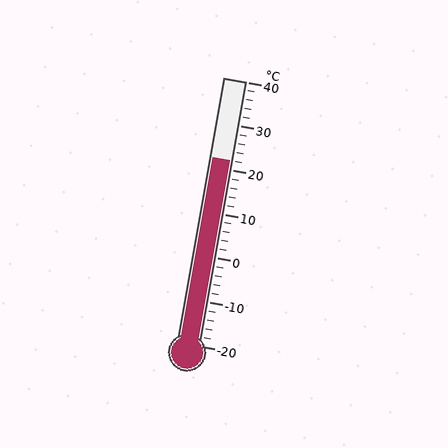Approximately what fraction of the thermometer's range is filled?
The thermometer is filled to approximately 70% of its range.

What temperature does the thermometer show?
The thermometer shows approximately 22°C.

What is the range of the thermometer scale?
The thermometer scale ranges from -20°C to 40°C.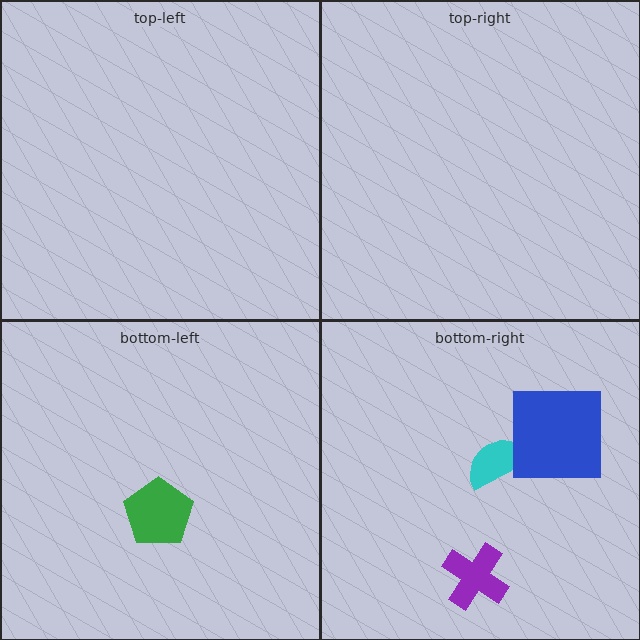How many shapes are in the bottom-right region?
3.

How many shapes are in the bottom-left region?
1.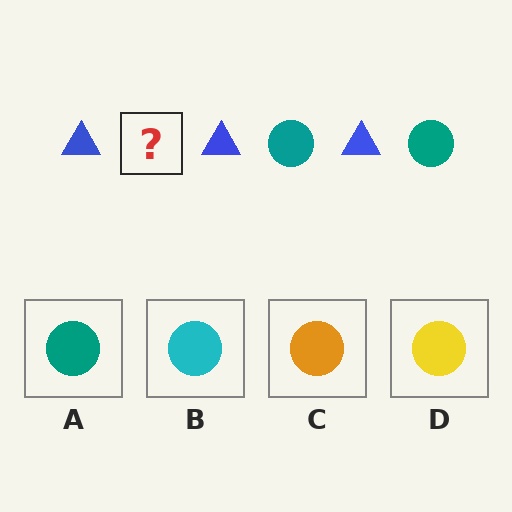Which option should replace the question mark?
Option A.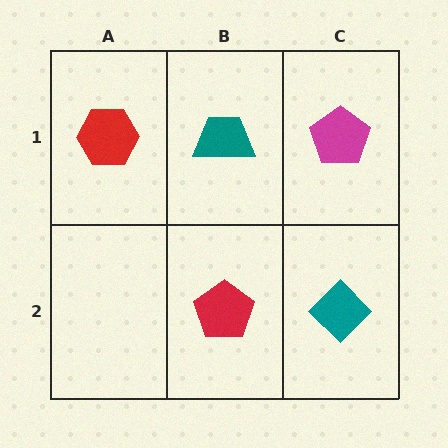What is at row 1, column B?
A teal trapezoid.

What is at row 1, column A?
A red hexagon.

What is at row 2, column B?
A red pentagon.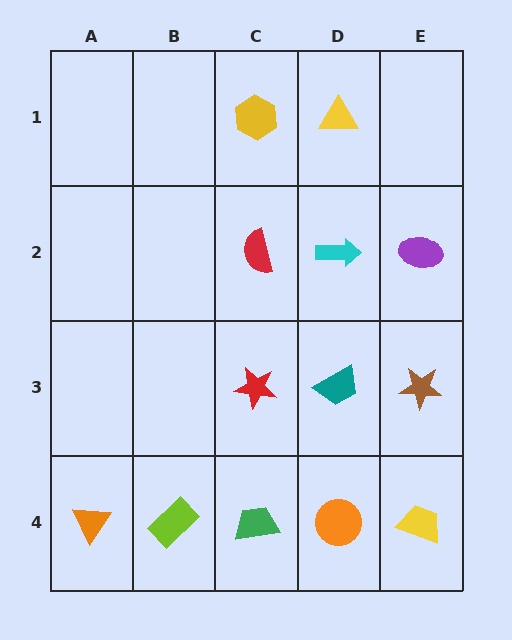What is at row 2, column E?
A purple ellipse.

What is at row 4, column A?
An orange triangle.